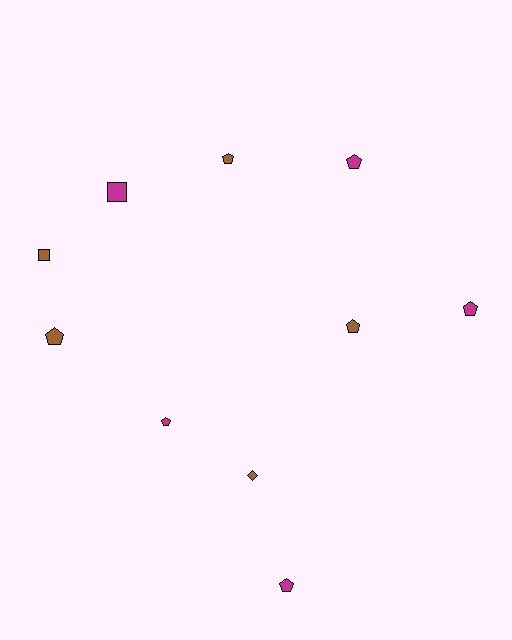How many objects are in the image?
There are 10 objects.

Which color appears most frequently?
Brown, with 5 objects.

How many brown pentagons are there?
There are 3 brown pentagons.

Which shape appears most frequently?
Pentagon, with 7 objects.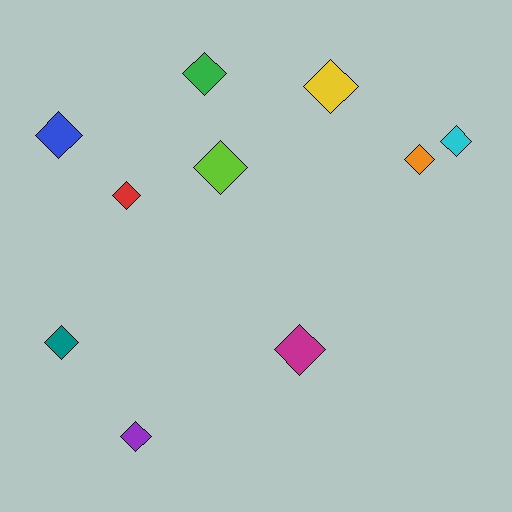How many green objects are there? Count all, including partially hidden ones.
There is 1 green object.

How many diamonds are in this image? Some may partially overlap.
There are 10 diamonds.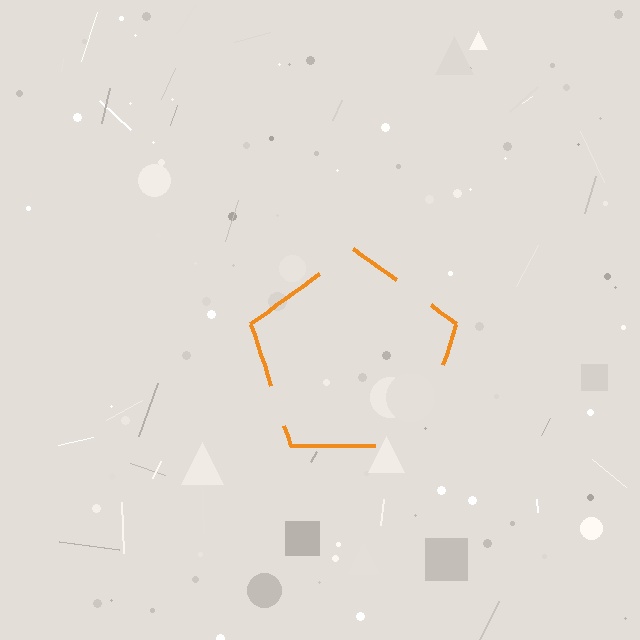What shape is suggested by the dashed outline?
The dashed outline suggests a pentagon.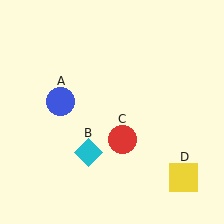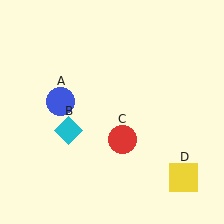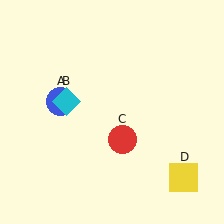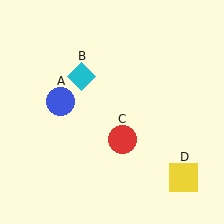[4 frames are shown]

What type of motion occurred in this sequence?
The cyan diamond (object B) rotated clockwise around the center of the scene.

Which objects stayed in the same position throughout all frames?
Blue circle (object A) and red circle (object C) and yellow square (object D) remained stationary.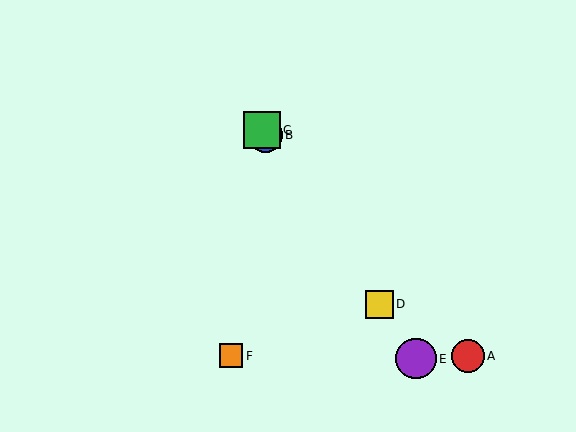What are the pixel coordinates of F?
Object F is at (231, 356).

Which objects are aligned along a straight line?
Objects B, C, D, E are aligned along a straight line.